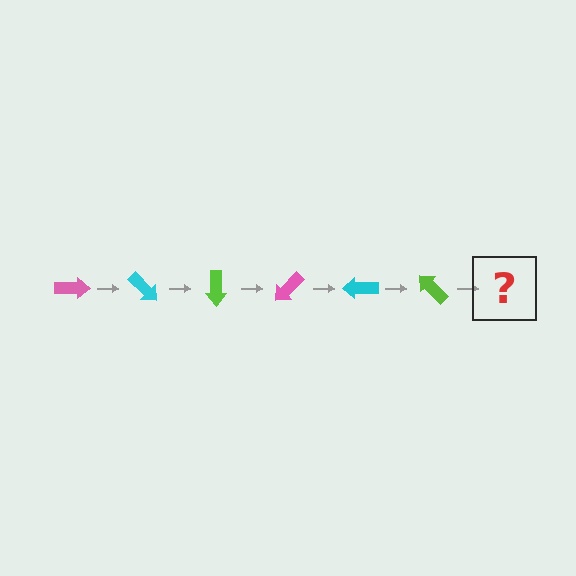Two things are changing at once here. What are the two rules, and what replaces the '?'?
The two rules are that it rotates 45 degrees each step and the color cycles through pink, cyan, and lime. The '?' should be a pink arrow, rotated 270 degrees from the start.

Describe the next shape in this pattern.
It should be a pink arrow, rotated 270 degrees from the start.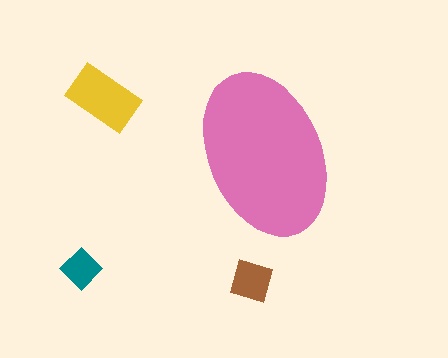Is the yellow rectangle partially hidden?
No, the yellow rectangle is fully visible.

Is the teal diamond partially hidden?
No, the teal diamond is fully visible.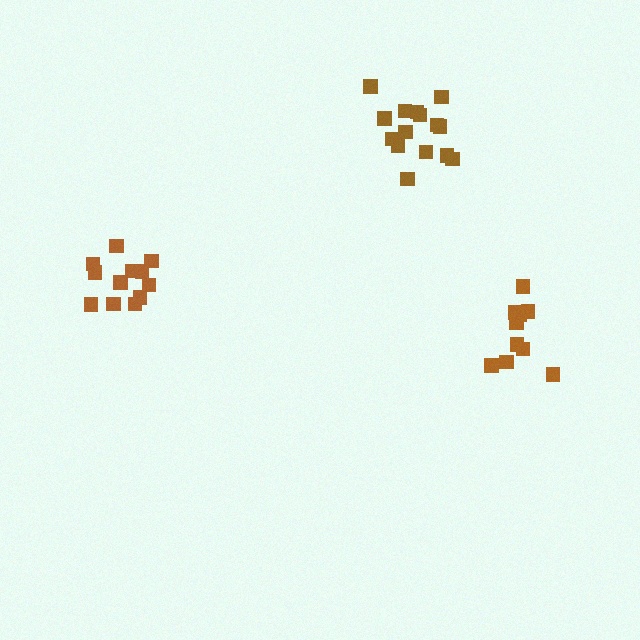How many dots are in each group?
Group 1: 10 dots, Group 2: 12 dots, Group 3: 15 dots (37 total).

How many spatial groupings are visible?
There are 3 spatial groupings.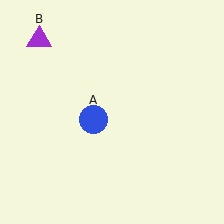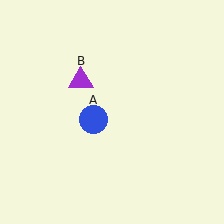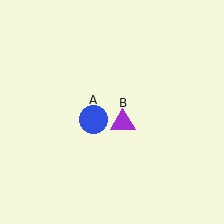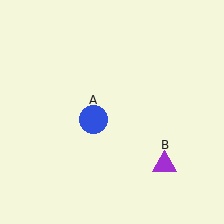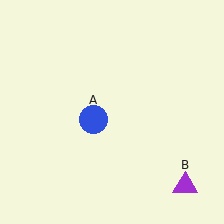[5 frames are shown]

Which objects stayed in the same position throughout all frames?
Blue circle (object A) remained stationary.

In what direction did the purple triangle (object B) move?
The purple triangle (object B) moved down and to the right.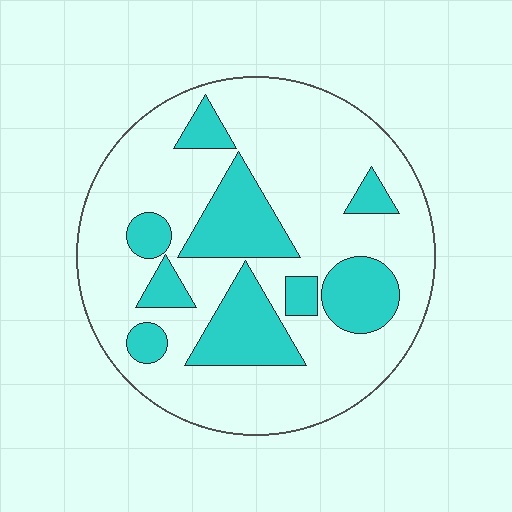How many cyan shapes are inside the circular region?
9.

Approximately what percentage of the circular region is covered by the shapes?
Approximately 25%.